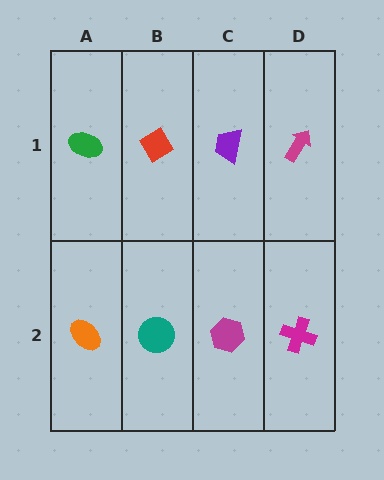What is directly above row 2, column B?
A red diamond.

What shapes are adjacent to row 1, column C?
A magenta hexagon (row 2, column C), a red diamond (row 1, column B), a magenta arrow (row 1, column D).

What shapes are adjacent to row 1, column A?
An orange ellipse (row 2, column A), a red diamond (row 1, column B).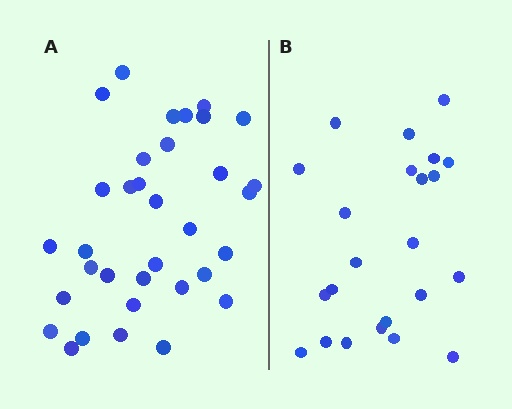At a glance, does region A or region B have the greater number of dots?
Region A (the left region) has more dots.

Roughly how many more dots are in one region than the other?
Region A has roughly 12 or so more dots than region B.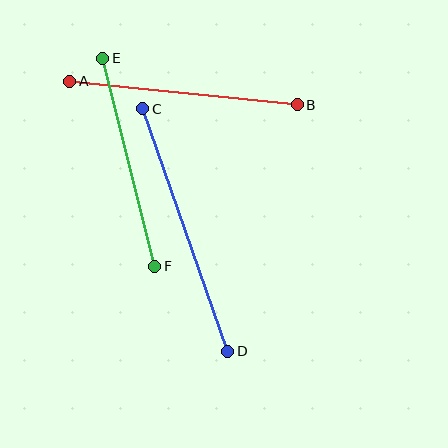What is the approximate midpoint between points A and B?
The midpoint is at approximately (184, 93) pixels.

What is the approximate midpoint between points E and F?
The midpoint is at approximately (129, 162) pixels.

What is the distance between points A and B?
The distance is approximately 229 pixels.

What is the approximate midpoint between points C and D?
The midpoint is at approximately (185, 230) pixels.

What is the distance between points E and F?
The distance is approximately 215 pixels.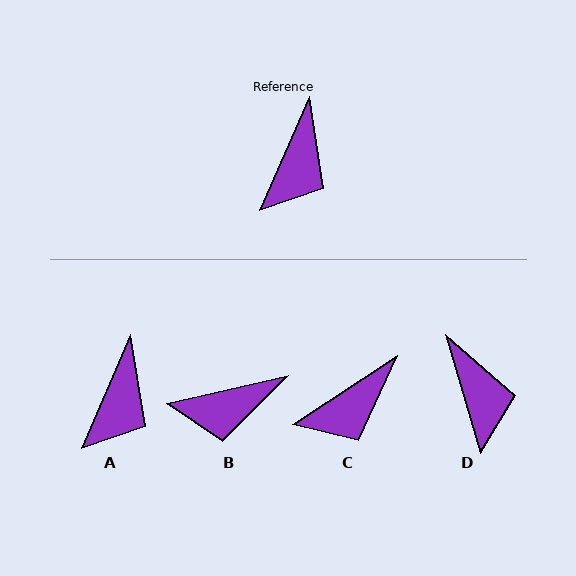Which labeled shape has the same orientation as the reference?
A.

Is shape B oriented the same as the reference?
No, it is off by about 54 degrees.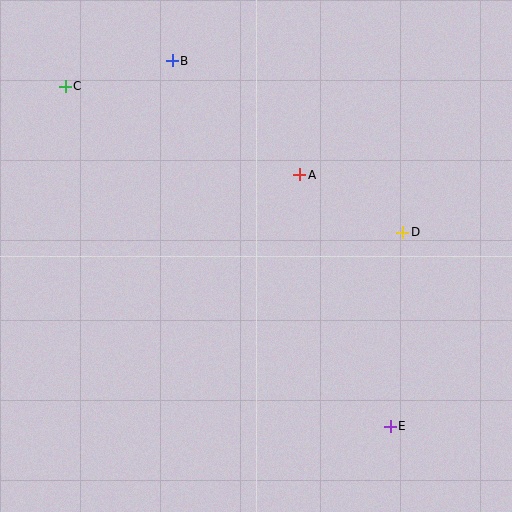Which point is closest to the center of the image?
Point A at (300, 175) is closest to the center.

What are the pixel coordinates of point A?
Point A is at (300, 175).